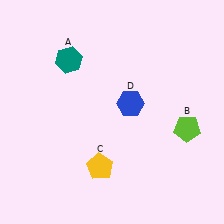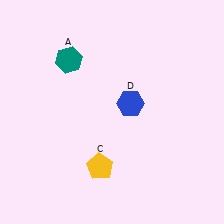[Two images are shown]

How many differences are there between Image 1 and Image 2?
There is 1 difference between the two images.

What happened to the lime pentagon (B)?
The lime pentagon (B) was removed in Image 2. It was in the bottom-right area of Image 1.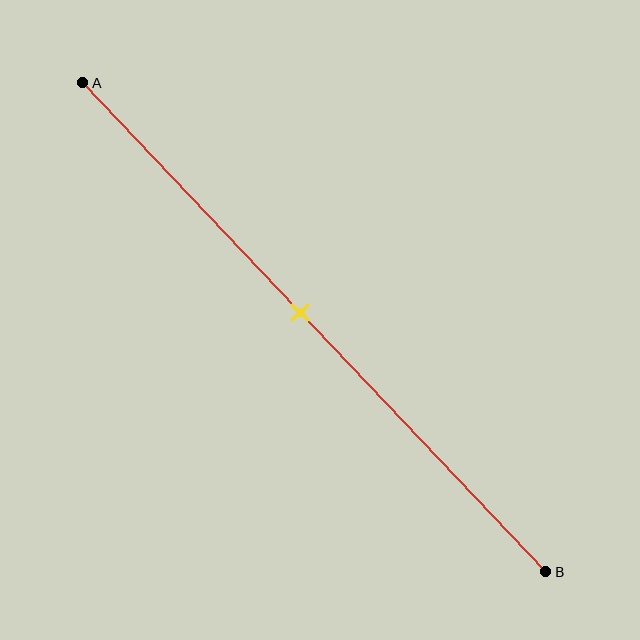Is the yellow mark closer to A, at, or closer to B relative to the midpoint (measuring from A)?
The yellow mark is closer to point A than the midpoint of segment AB.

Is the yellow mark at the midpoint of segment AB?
No, the mark is at about 45% from A, not at the 50% midpoint.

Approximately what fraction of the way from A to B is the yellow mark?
The yellow mark is approximately 45% of the way from A to B.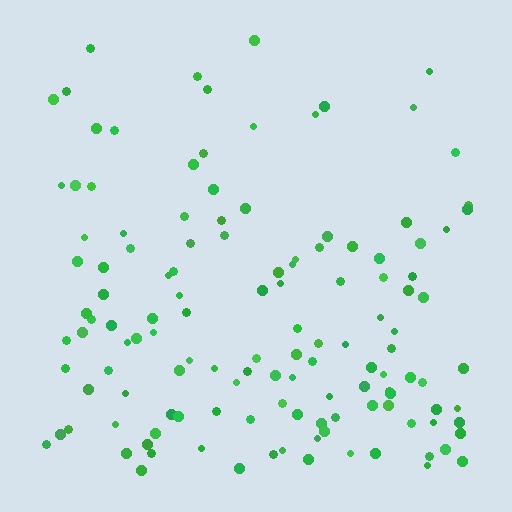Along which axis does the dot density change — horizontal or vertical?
Vertical.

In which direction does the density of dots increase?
From top to bottom, with the bottom side densest.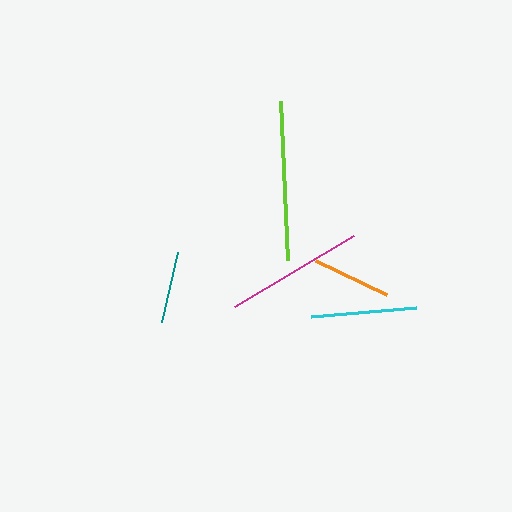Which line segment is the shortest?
The teal line is the shortest at approximately 72 pixels.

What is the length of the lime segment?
The lime segment is approximately 159 pixels long.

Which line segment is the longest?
The lime line is the longest at approximately 159 pixels.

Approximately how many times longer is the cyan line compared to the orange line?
The cyan line is approximately 1.3 times the length of the orange line.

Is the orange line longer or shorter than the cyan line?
The cyan line is longer than the orange line.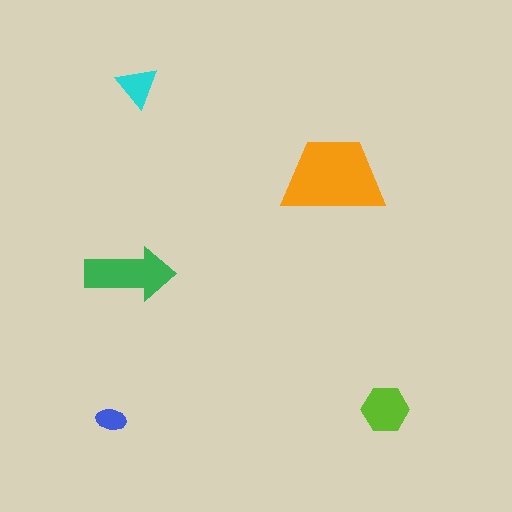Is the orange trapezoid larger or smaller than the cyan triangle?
Larger.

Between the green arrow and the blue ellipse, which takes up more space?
The green arrow.